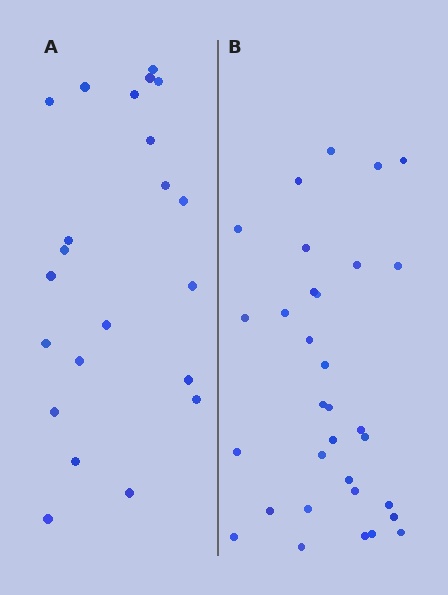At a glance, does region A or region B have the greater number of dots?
Region B (the right region) has more dots.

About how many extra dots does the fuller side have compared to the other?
Region B has roughly 10 or so more dots than region A.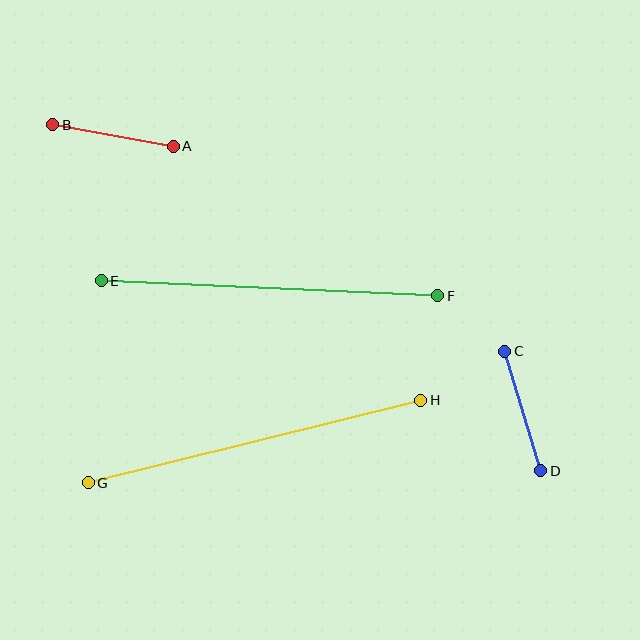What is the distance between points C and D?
The distance is approximately 125 pixels.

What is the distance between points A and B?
The distance is approximately 122 pixels.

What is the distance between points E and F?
The distance is approximately 337 pixels.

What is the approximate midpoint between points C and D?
The midpoint is at approximately (523, 411) pixels.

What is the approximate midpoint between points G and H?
The midpoint is at approximately (255, 442) pixels.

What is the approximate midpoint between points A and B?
The midpoint is at approximately (113, 135) pixels.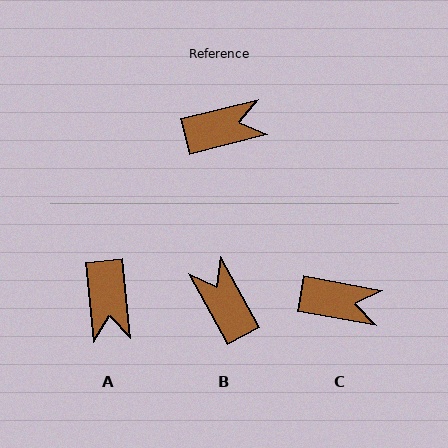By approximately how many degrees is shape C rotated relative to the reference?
Approximately 25 degrees clockwise.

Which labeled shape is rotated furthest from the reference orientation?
B, about 105 degrees away.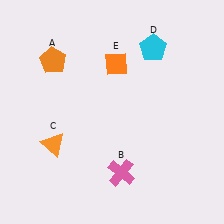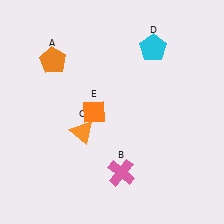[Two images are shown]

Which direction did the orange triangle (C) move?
The orange triangle (C) moved right.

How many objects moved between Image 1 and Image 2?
2 objects moved between the two images.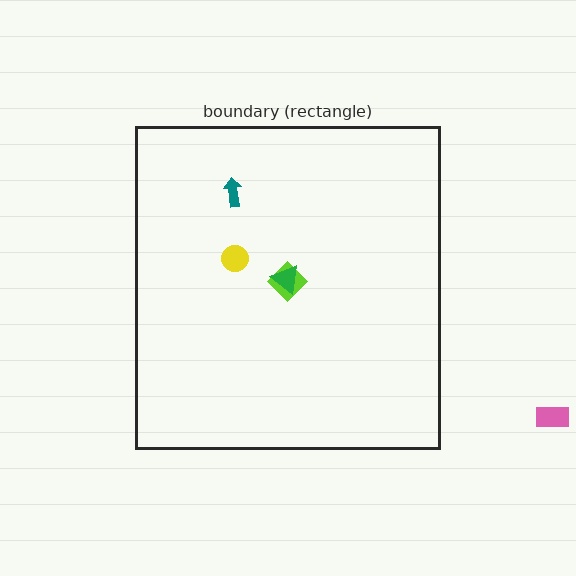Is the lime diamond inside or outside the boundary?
Inside.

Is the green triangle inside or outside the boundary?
Inside.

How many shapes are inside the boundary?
4 inside, 1 outside.